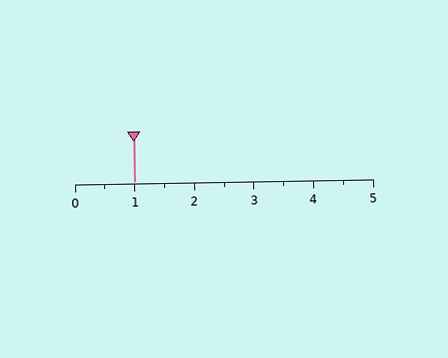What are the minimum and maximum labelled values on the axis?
The axis runs from 0 to 5.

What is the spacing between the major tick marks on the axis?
The major ticks are spaced 1 apart.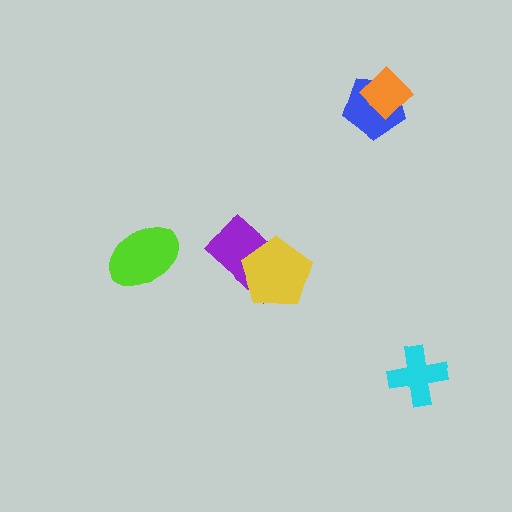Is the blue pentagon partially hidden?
Yes, it is partially covered by another shape.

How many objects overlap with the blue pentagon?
1 object overlaps with the blue pentagon.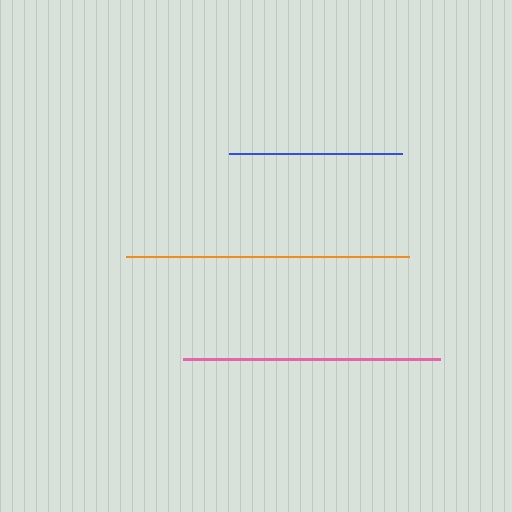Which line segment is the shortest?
The blue line is the shortest at approximately 173 pixels.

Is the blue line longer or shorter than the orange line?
The orange line is longer than the blue line.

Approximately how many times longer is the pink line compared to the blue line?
The pink line is approximately 1.5 times the length of the blue line.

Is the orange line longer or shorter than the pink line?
The orange line is longer than the pink line.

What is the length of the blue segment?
The blue segment is approximately 173 pixels long.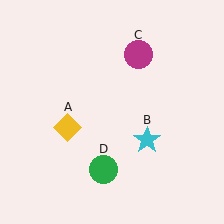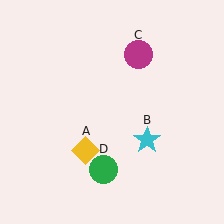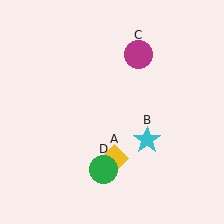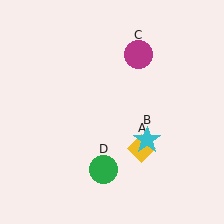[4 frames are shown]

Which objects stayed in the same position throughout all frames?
Cyan star (object B) and magenta circle (object C) and green circle (object D) remained stationary.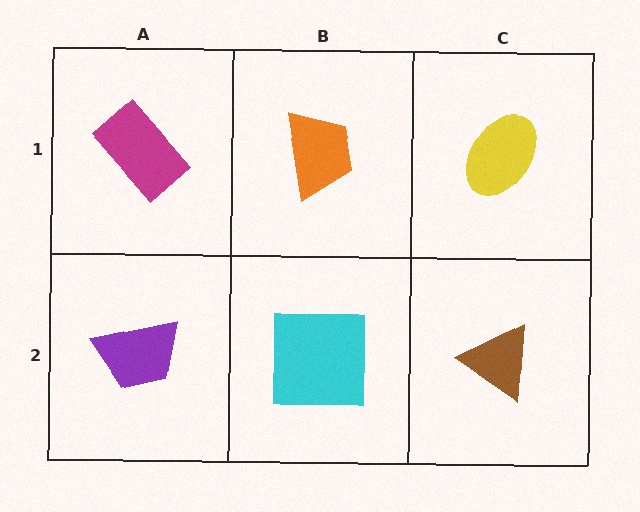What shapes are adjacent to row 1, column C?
A brown triangle (row 2, column C), an orange trapezoid (row 1, column B).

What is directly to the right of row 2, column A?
A cyan square.